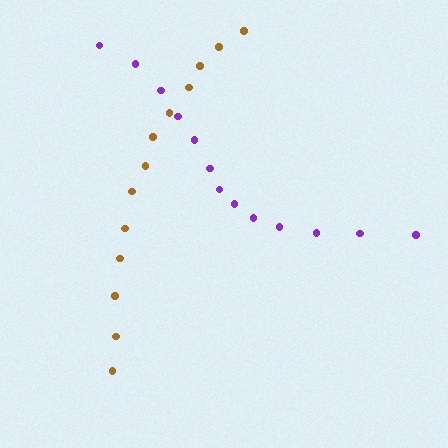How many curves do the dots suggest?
There are 2 distinct paths.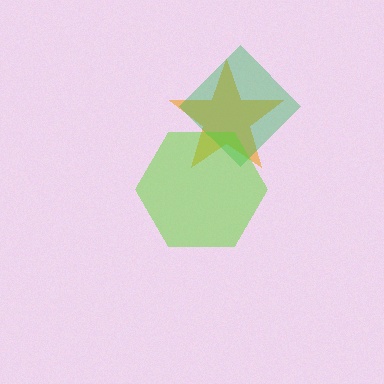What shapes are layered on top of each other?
The layered shapes are: an orange star, a green diamond, a lime hexagon.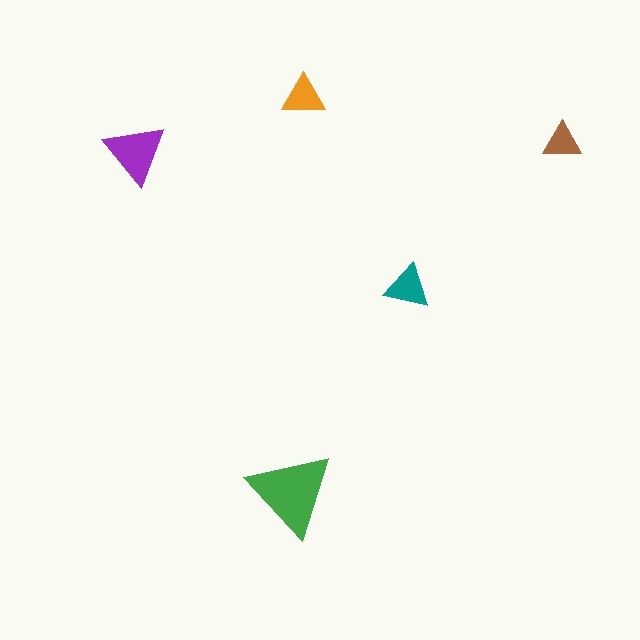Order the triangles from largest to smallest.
the green one, the purple one, the teal one, the orange one, the brown one.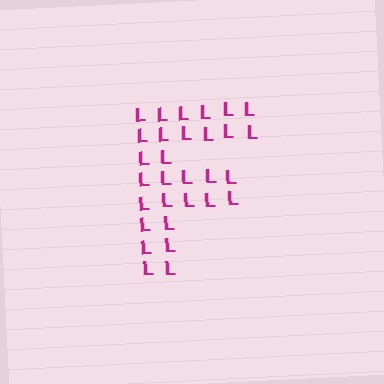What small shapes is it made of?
It is made of small letter L's.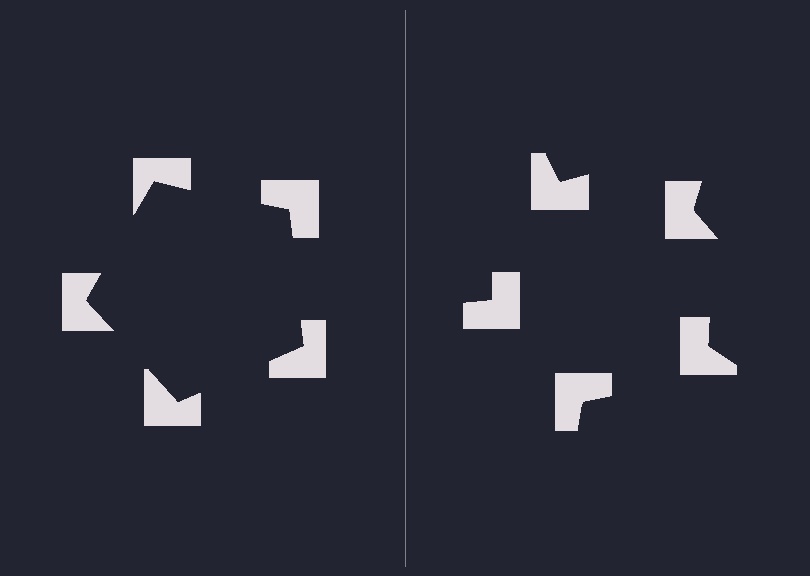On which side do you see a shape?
An illusory pentagon appears on the left side. On the right side the wedge cuts are rotated, so no coherent shape forms.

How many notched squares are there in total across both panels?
10 — 5 on each side.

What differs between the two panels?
The notched squares are positioned identically on both sides; only the wedge orientations differ. On the left they align to a pentagon; on the right they are misaligned.